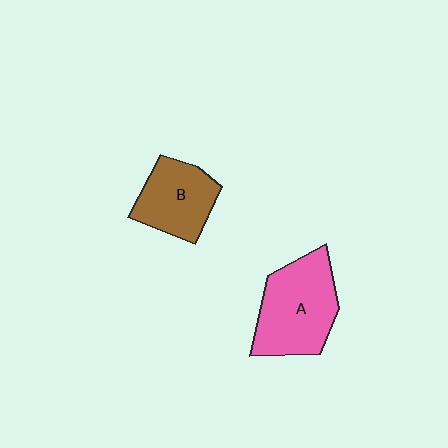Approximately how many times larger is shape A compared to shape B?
Approximately 1.4 times.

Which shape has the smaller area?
Shape B (brown).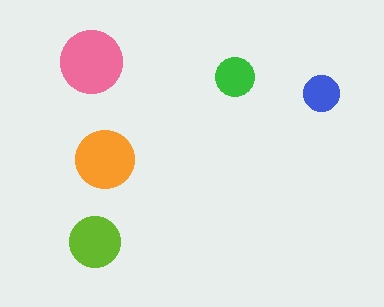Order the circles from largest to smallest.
the pink one, the orange one, the lime one, the green one, the blue one.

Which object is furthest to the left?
The pink circle is leftmost.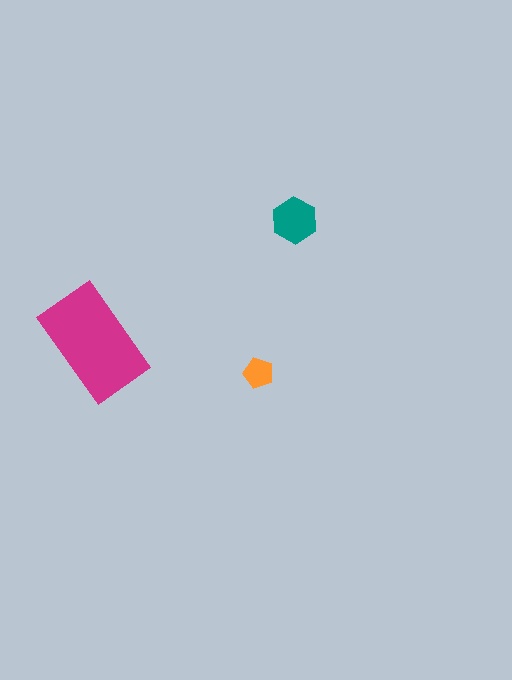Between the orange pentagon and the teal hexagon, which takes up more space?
The teal hexagon.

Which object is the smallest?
The orange pentagon.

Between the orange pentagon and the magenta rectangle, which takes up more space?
The magenta rectangle.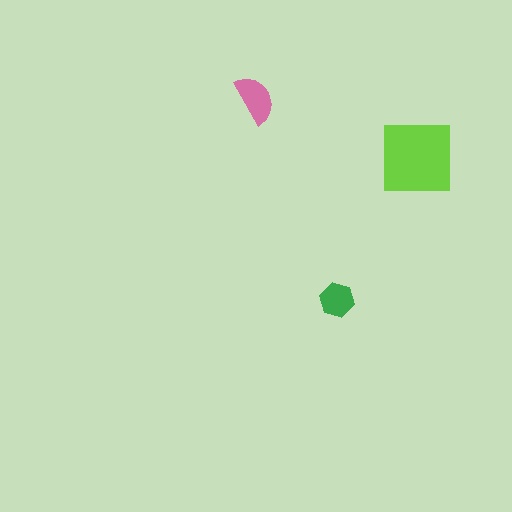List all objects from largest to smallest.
The lime square, the pink semicircle, the green hexagon.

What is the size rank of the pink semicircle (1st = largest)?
2nd.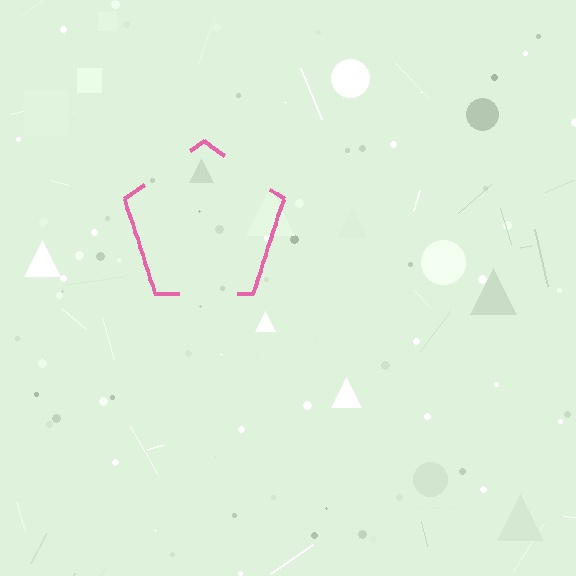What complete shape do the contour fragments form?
The contour fragments form a pentagon.